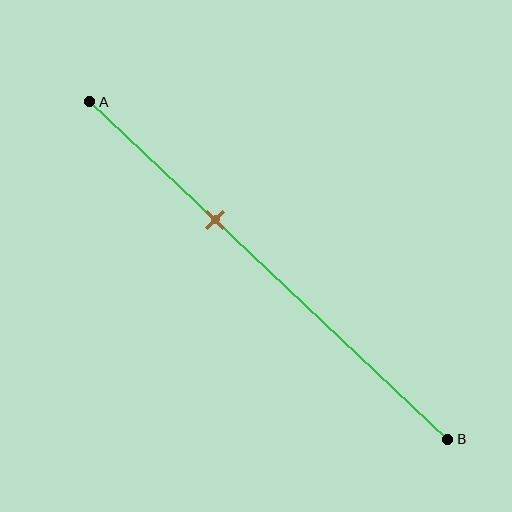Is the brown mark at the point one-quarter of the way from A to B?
No, the mark is at about 35% from A, not at the 25% one-quarter point.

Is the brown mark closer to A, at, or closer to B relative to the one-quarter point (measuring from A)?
The brown mark is closer to point B than the one-quarter point of segment AB.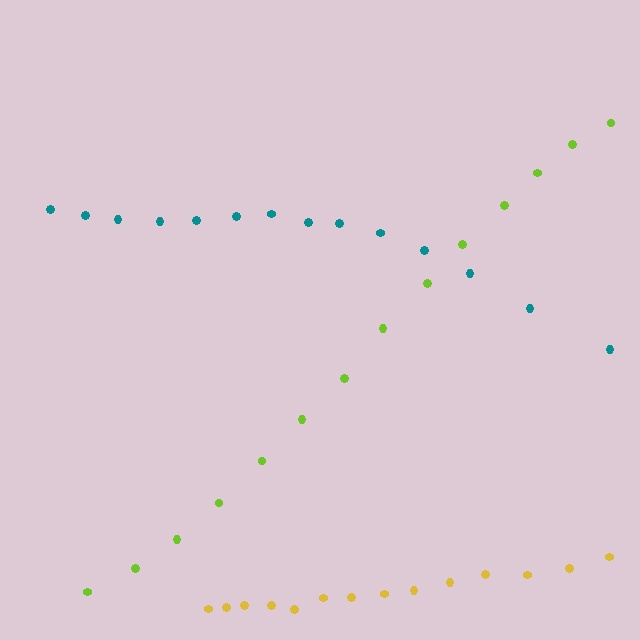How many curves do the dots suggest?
There are 3 distinct paths.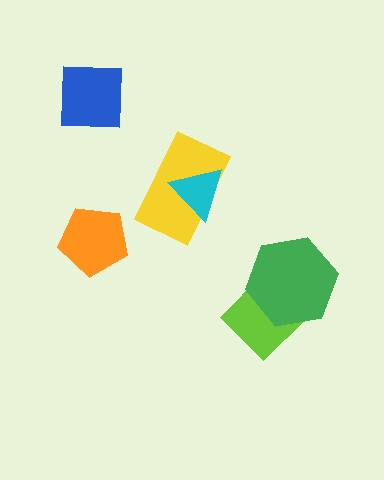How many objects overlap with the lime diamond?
1 object overlaps with the lime diamond.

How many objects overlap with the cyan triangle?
1 object overlaps with the cyan triangle.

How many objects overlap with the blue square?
0 objects overlap with the blue square.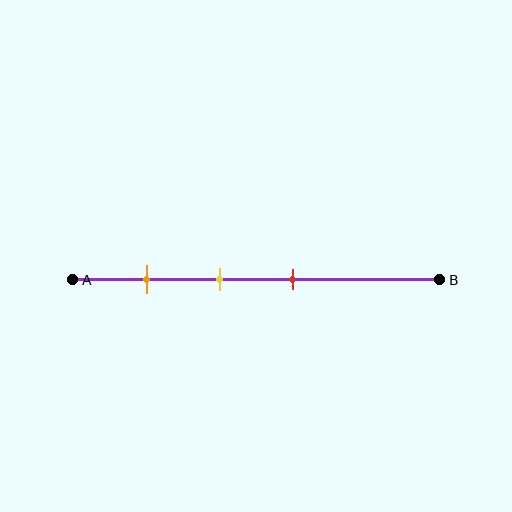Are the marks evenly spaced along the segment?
Yes, the marks are approximately evenly spaced.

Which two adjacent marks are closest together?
The yellow and red marks are the closest adjacent pair.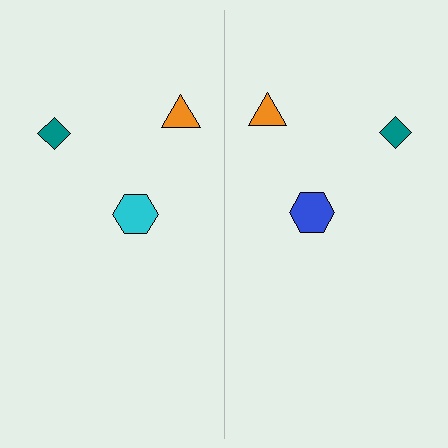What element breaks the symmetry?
The blue hexagon on the right side breaks the symmetry — its mirror counterpart is cyan.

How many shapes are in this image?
There are 6 shapes in this image.